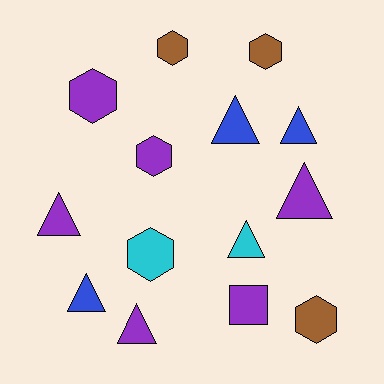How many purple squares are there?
There is 1 purple square.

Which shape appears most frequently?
Triangle, with 7 objects.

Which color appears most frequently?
Purple, with 6 objects.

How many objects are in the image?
There are 14 objects.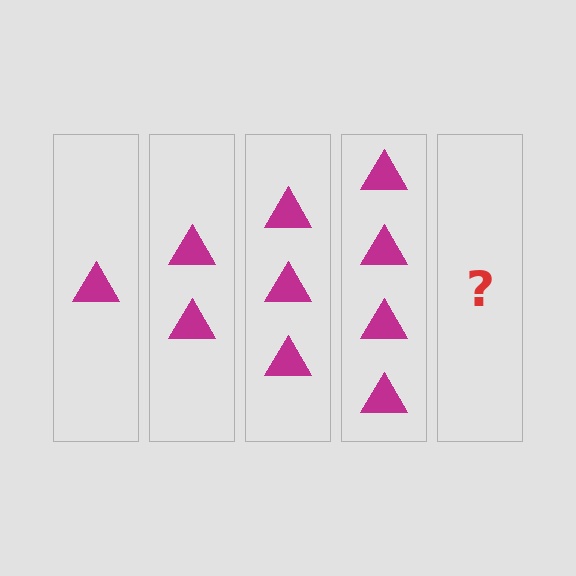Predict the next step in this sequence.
The next step is 5 triangles.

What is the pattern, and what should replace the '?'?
The pattern is that each step adds one more triangle. The '?' should be 5 triangles.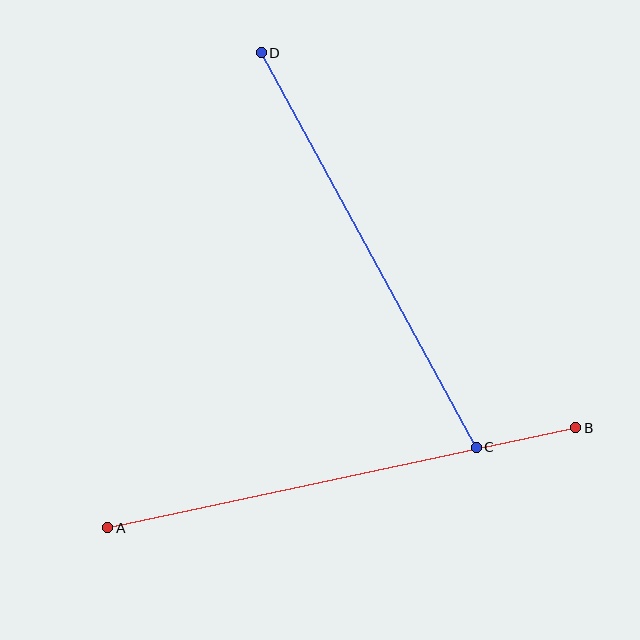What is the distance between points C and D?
The distance is approximately 449 pixels.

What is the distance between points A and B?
The distance is approximately 479 pixels.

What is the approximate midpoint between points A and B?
The midpoint is at approximately (342, 478) pixels.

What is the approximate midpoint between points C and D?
The midpoint is at approximately (369, 250) pixels.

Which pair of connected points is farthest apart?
Points A and B are farthest apart.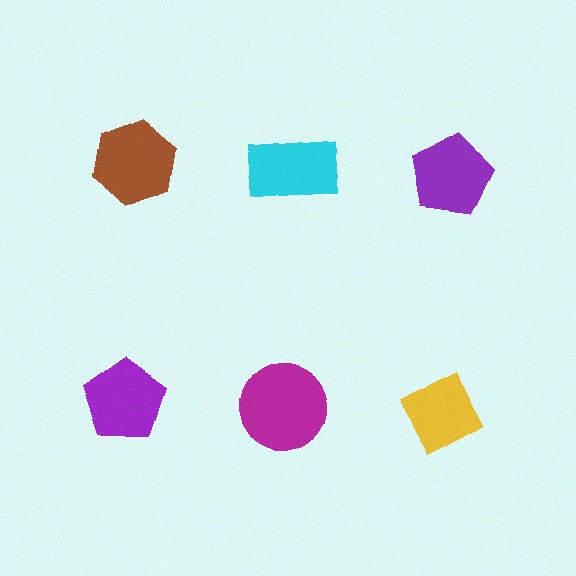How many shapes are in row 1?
3 shapes.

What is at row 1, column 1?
A brown hexagon.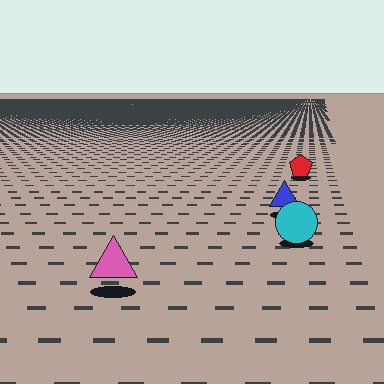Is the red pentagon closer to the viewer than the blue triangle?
No. The blue triangle is closer — you can tell from the texture gradient: the ground texture is coarser near it.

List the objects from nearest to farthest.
From nearest to farthest: the pink triangle, the cyan circle, the blue triangle, the red pentagon.